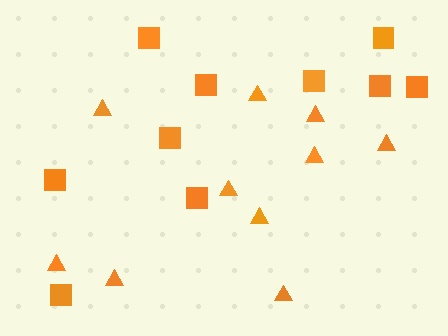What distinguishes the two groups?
There are 2 groups: one group of triangles (10) and one group of squares (10).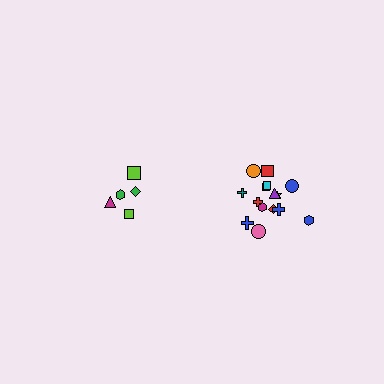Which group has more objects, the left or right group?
The right group.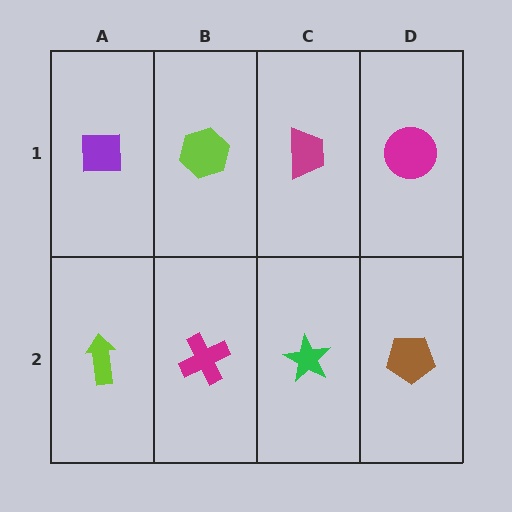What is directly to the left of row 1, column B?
A purple square.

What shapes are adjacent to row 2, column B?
A lime hexagon (row 1, column B), a lime arrow (row 2, column A), a green star (row 2, column C).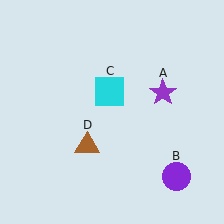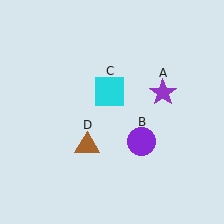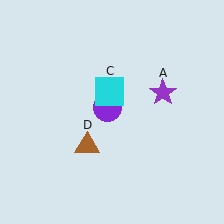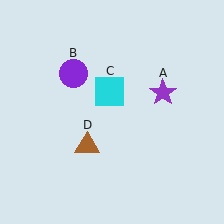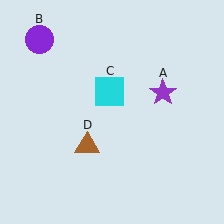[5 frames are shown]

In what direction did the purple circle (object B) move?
The purple circle (object B) moved up and to the left.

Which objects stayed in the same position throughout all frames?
Purple star (object A) and cyan square (object C) and brown triangle (object D) remained stationary.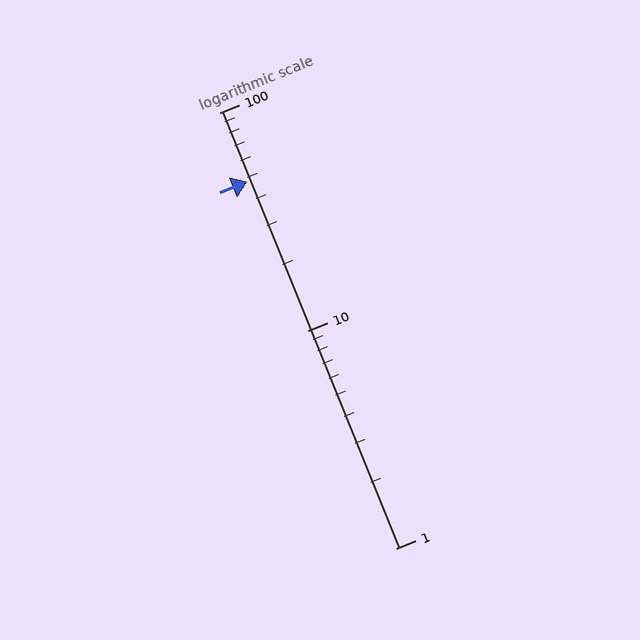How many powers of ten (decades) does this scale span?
The scale spans 2 decades, from 1 to 100.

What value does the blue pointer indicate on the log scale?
The pointer indicates approximately 48.